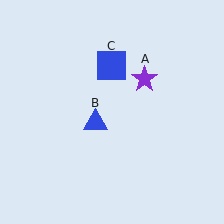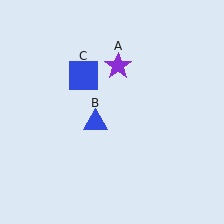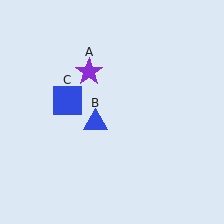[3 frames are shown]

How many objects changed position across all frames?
2 objects changed position: purple star (object A), blue square (object C).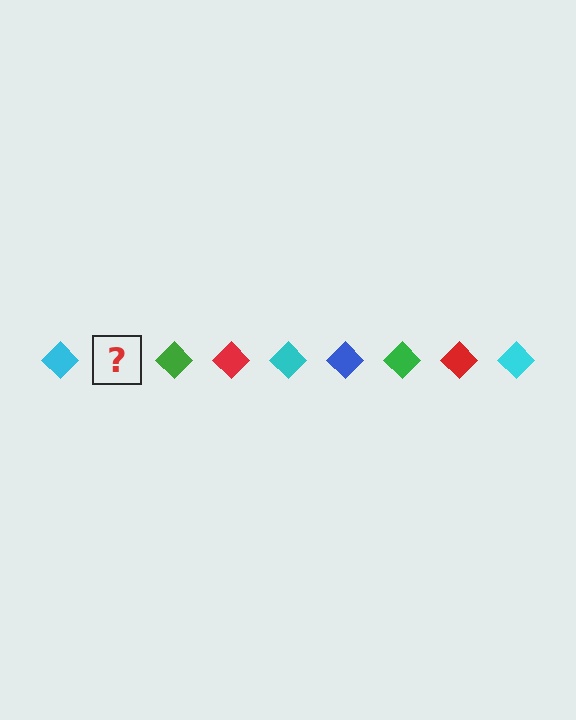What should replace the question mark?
The question mark should be replaced with a blue diamond.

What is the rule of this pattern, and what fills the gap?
The rule is that the pattern cycles through cyan, blue, green, red diamonds. The gap should be filled with a blue diamond.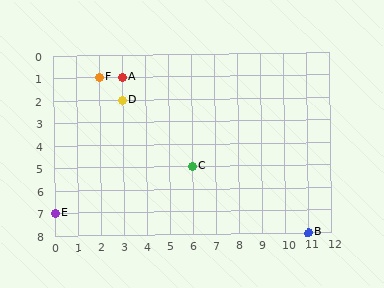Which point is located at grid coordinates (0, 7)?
Point E is at (0, 7).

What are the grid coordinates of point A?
Point A is at grid coordinates (3, 1).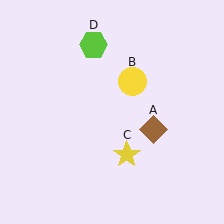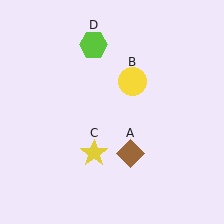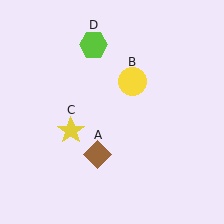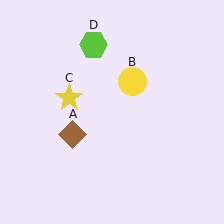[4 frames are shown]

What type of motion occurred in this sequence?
The brown diamond (object A), yellow star (object C) rotated clockwise around the center of the scene.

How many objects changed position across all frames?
2 objects changed position: brown diamond (object A), yellow star (object C).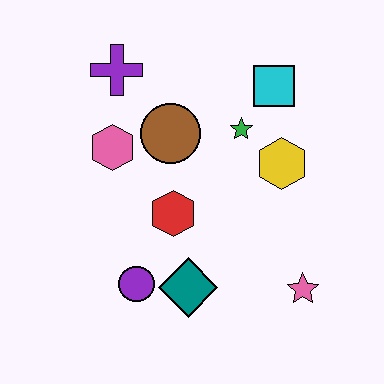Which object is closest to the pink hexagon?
The brown circle is closest to the pink hexagon.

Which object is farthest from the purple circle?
The cyan square is farthest from the purple circle.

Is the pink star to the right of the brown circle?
Yes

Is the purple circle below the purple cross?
Yes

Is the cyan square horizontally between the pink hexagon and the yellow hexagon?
Yes